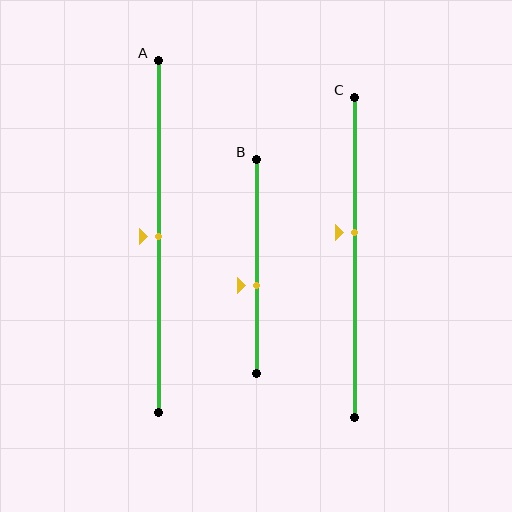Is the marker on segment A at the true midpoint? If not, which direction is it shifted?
Yes, the marker on segment A is at the true midpoint.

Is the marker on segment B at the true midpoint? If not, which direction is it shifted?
No, the marker on segment B is shifted downward by about 9% of the segment length.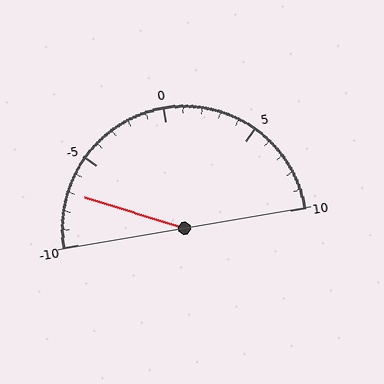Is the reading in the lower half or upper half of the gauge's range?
The reading is in the lower half of the range (-10 to 10).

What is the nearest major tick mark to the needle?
The nearest major tick mark is -5.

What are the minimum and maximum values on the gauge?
The gauge ranges from -10 to 10.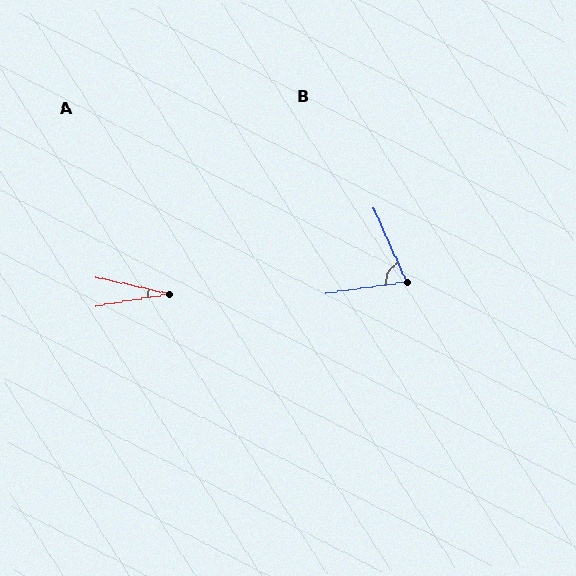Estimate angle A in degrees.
Approximately 23 degrees.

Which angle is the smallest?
A, at approximately 23 degrees.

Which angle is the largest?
B, at approximately 74 degrees.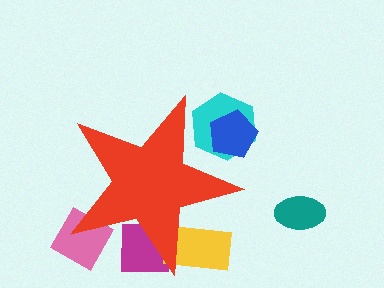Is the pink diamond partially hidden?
Yes, the pink diamond is partially hidden behind the red star.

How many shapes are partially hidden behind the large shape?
5 shapes are partially hidden.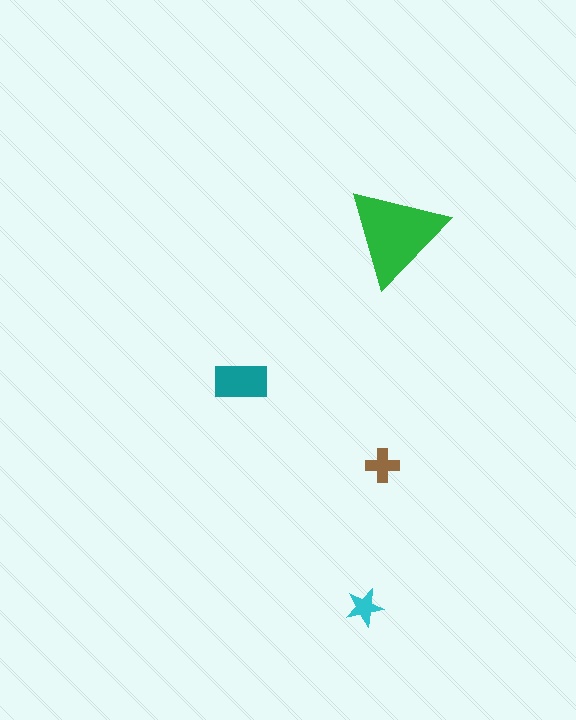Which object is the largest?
The green triangle.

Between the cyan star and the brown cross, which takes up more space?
The brown cross.